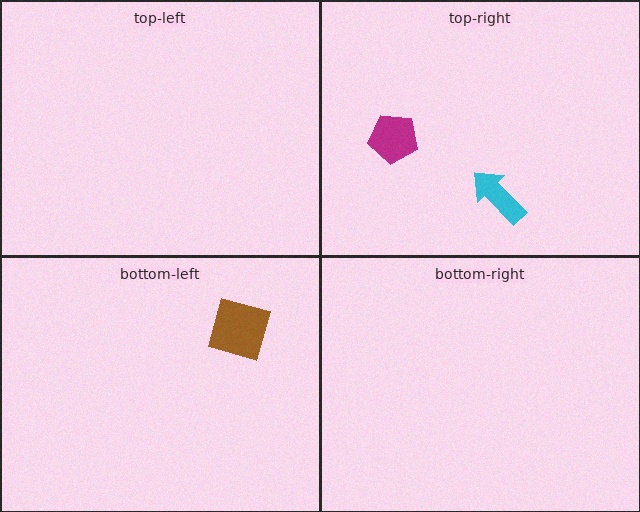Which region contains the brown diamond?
The bottom-left region.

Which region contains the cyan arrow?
The top-right region.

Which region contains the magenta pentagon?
The top-right region.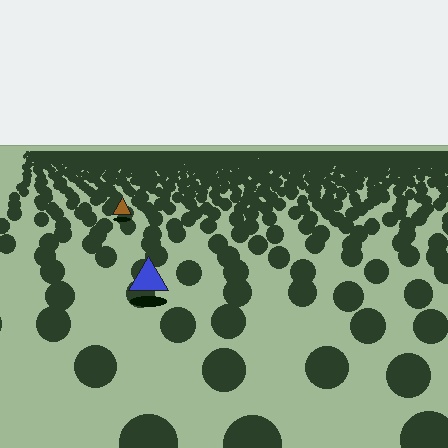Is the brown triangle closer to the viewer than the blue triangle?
No. The blue triangle is closer — you can tell from the texture gradient: the ground texture is coarser near it.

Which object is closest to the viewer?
The blue triangle is closest. The texture marks near it are larger and more spread out.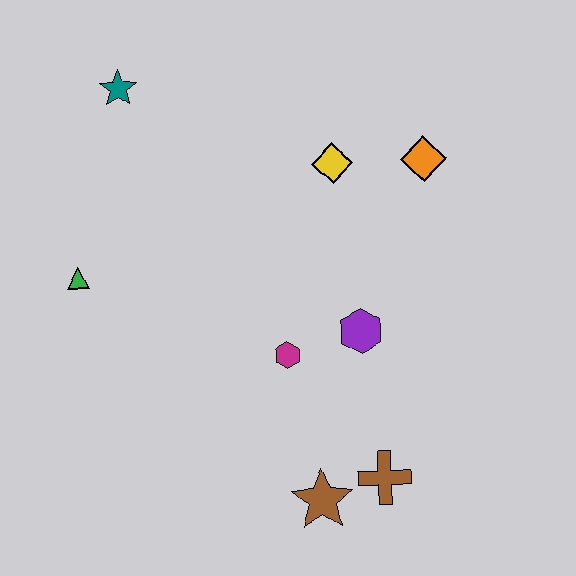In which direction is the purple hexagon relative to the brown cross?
The purple hexagon is above the brown cross.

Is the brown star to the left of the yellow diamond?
Yes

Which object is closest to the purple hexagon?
The magenta hexagon is closest to the purple hexagon.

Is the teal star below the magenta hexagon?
No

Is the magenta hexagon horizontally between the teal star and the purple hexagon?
Yes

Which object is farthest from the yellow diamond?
The brown star is farthest from the yellow diamond.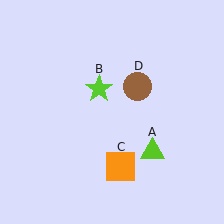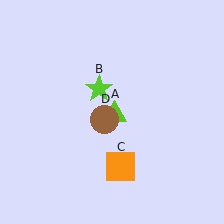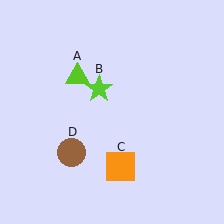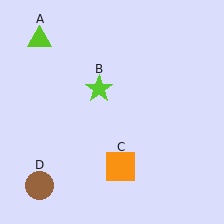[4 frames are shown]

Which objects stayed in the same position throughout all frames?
Lime star (object B) and orange square (object C) remained stationary.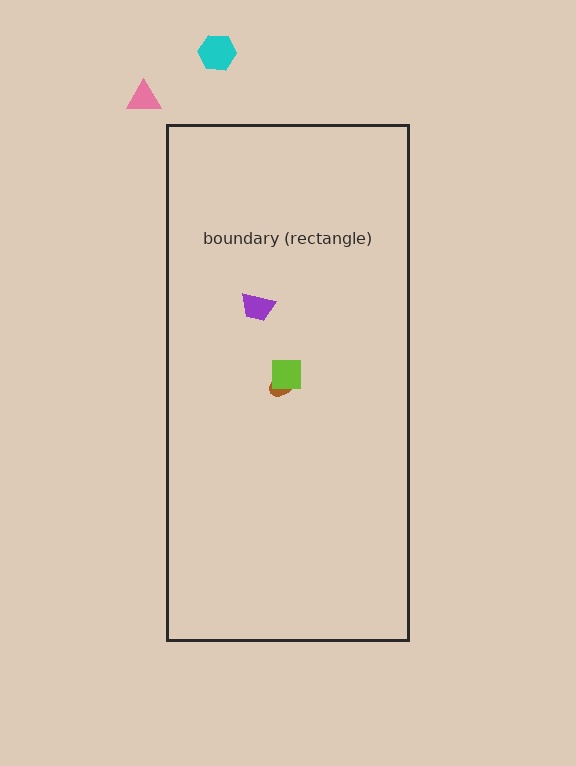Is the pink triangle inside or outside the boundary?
Outside.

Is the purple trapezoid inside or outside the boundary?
Inside.